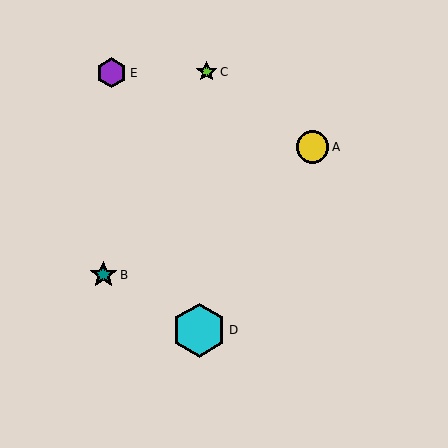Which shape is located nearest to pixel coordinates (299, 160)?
The yellow circle (labeled A) at (312, 147) is nearest to that location.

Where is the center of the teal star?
The center of the teal star is at (103, 275).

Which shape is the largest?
The cyan hexagon (labeled D) is the largest.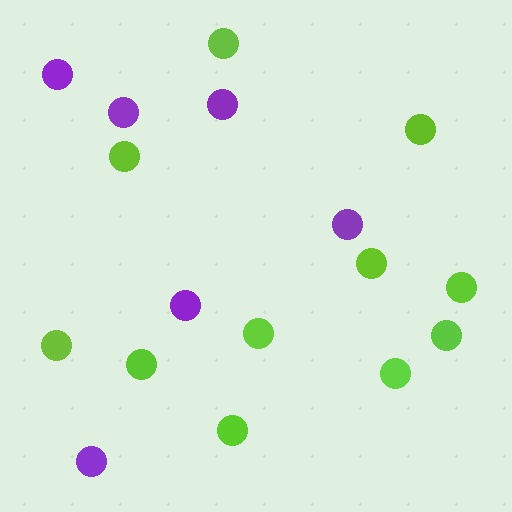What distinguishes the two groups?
There are 2 groups: one group of purple circles (6) and one group of lime circles (11).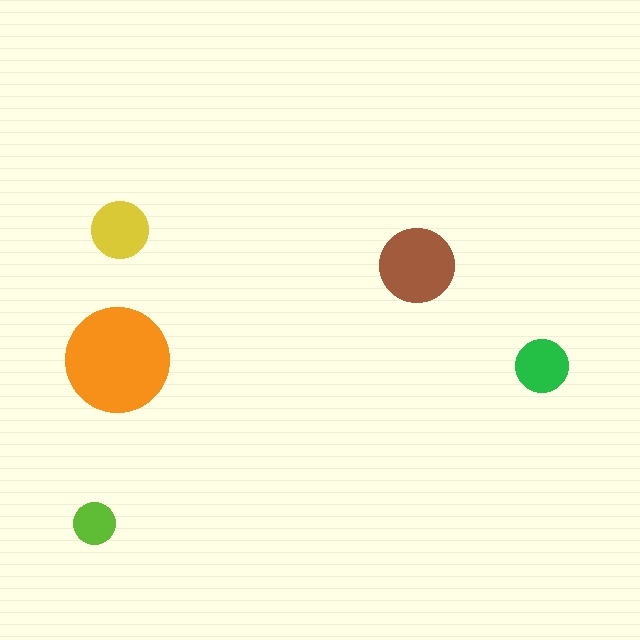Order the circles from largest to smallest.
the orange one, the brown one, the yellow one, the green one, the lime one.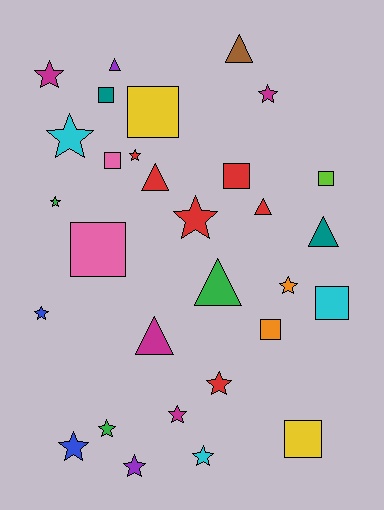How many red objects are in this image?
There are 6 red objects.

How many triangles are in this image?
There are 7 triangles.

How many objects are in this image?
There are 30 objects.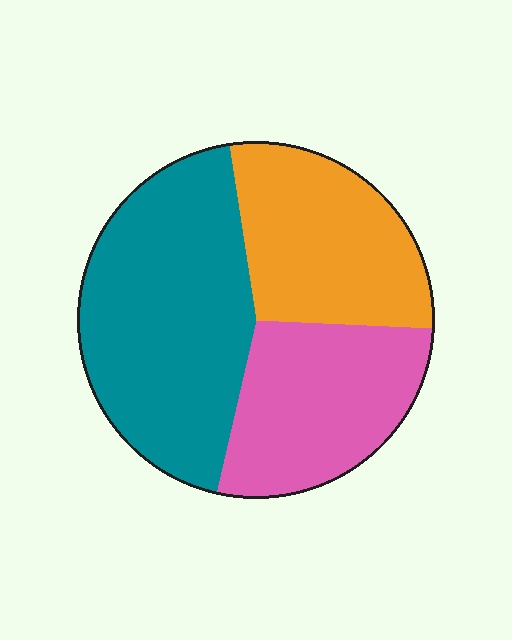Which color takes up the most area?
Teal, at roughly 45%.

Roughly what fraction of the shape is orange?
Orange takes up about one quarter (1/4) of the shape.